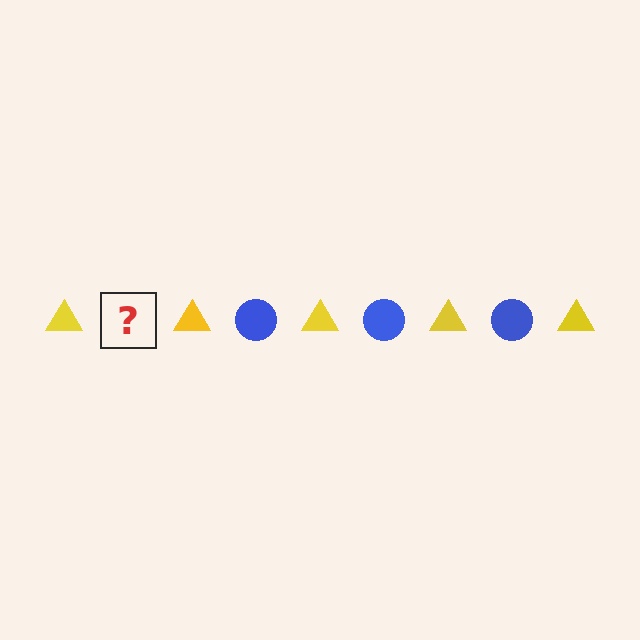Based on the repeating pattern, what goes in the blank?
The blank should be a blue circle.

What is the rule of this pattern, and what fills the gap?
The rule is that the pattern alternates between yellow triangle and blue circle. The gap should be filled with a blue circle.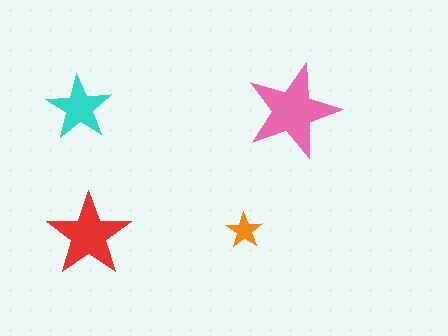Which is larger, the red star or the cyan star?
The red one.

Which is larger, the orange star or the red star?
The red one.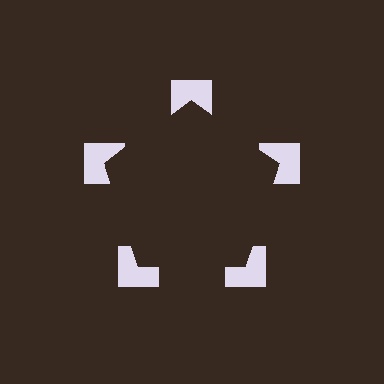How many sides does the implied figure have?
5 sides.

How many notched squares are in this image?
There are 5 — one at each vertex of the illusory pentagon.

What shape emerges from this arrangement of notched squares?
An illusory pentagon — its edges are inferred from the aligned wedge cuts in the notched squares, not physically drawn.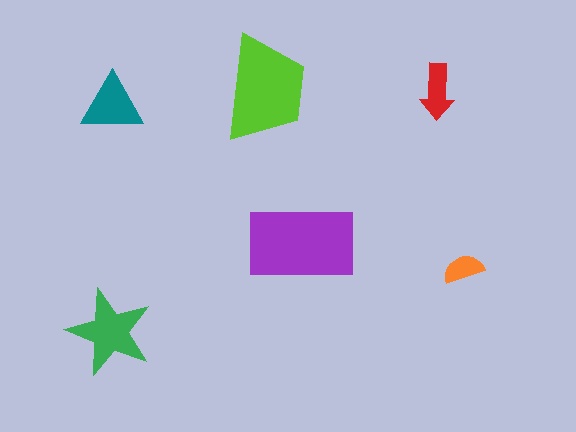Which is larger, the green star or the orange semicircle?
The green star.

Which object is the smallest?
The orange semicircle.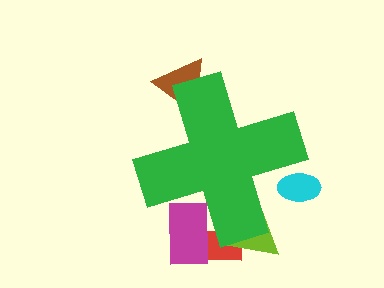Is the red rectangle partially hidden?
Yes, the red rectangle is partially hidden behind the green cross.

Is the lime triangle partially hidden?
Yes, the lime triangle is partially hidden behind the green cross.